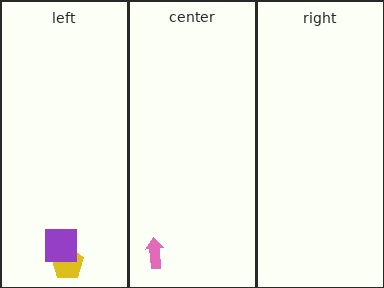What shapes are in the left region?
The yellow pentagon, the purple square.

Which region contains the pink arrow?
The center region.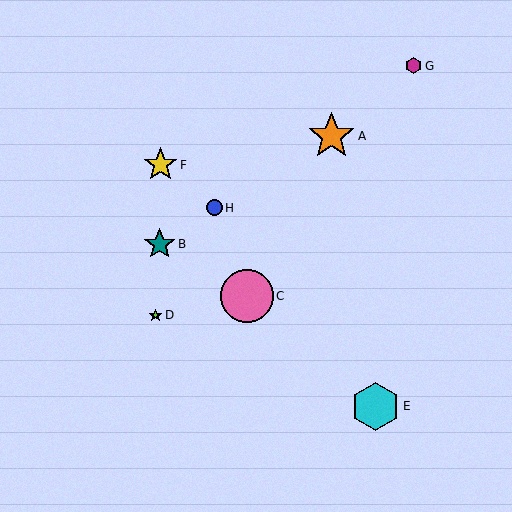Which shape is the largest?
The pink circle (labeled C) is the largest.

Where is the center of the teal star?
The center of the teal star is at (160, 244).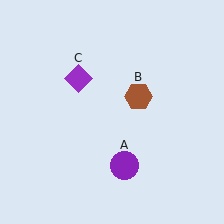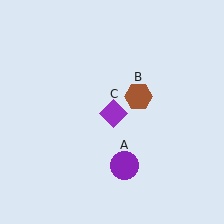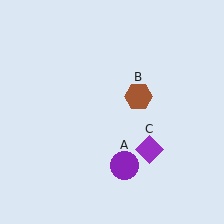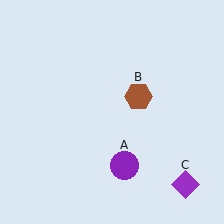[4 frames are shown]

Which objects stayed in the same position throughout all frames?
Purple circle (object A) and brown hexagon (object B) remained stationary.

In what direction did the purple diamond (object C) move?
The purple diamond (object C) moved down and to the right.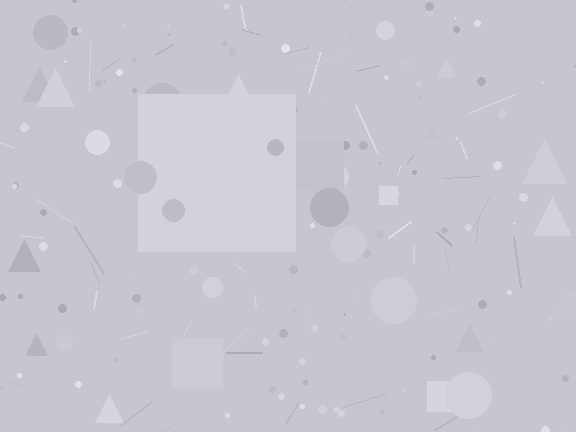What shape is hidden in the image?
A square is hidden in the image.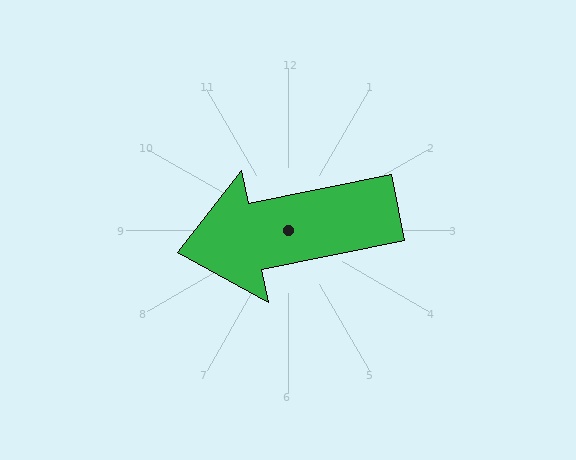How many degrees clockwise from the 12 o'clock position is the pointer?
Approximately 259 degrees.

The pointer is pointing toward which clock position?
Roughly 9 o'clock.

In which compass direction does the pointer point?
West.